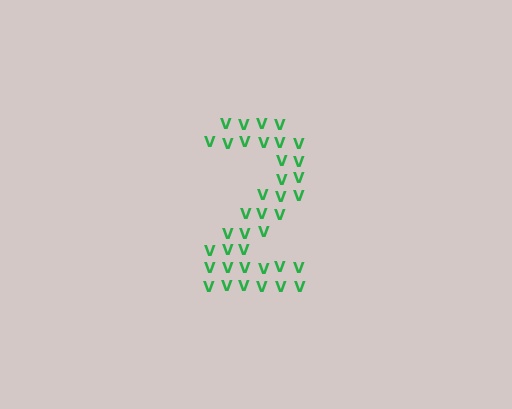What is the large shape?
The large shape is the digit 2.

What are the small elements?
The small elements are letter V's.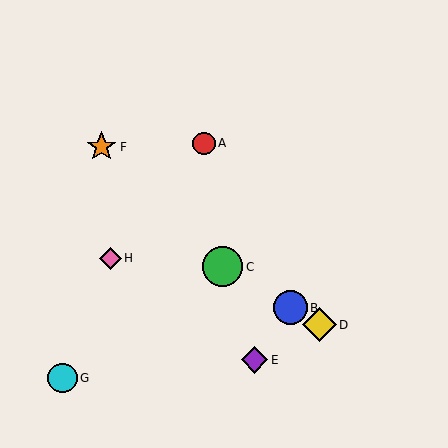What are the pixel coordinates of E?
Object E is at (254, 360).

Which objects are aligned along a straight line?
Objects B, C, D are aligned along a straight line.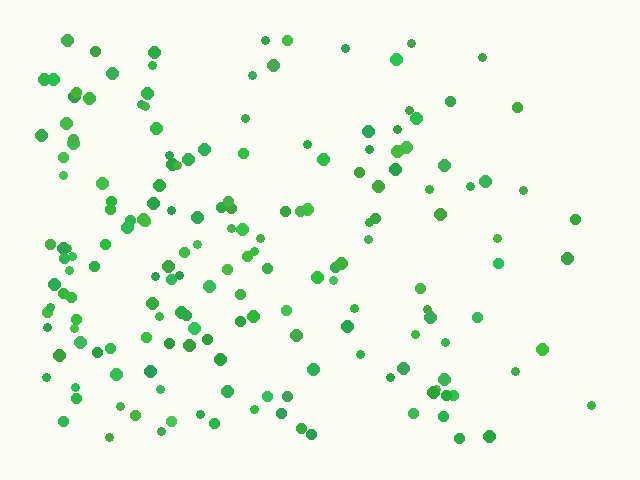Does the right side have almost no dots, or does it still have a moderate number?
Still a moderate number, just noticeably fewer than the left.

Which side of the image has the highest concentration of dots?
The left.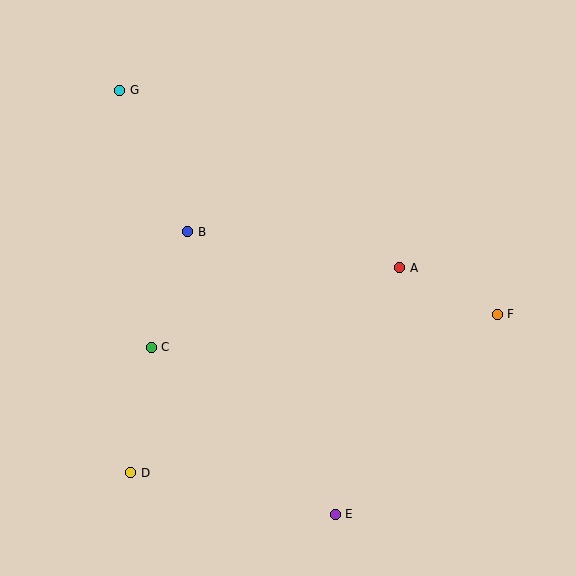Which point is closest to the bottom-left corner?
Point D is closest to the bottom-left corner.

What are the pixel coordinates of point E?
Point E is at (335, 514).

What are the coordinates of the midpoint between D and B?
The midpoint between D and B is at (159, 352).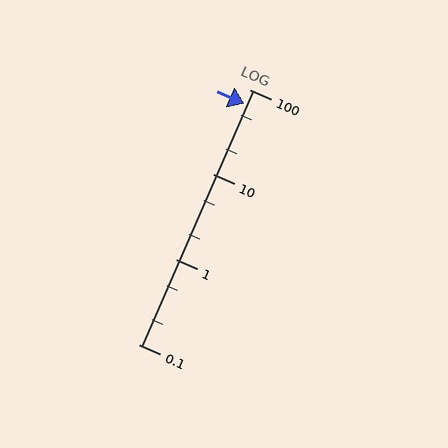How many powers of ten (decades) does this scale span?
The scale spans 3 decades, from 0.1 to 100.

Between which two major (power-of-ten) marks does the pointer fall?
The pointer is between 10 and 100.